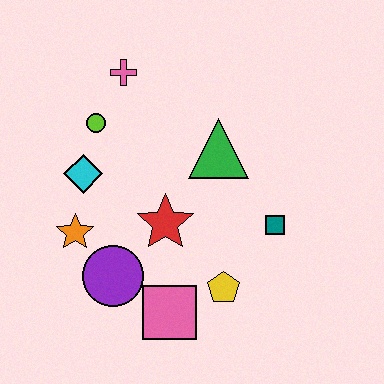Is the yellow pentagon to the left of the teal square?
Yes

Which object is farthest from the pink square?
The pink cross is farthest from the pink square.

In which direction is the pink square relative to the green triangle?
The pink square is below the green triangle.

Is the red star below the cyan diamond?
Yes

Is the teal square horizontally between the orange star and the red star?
No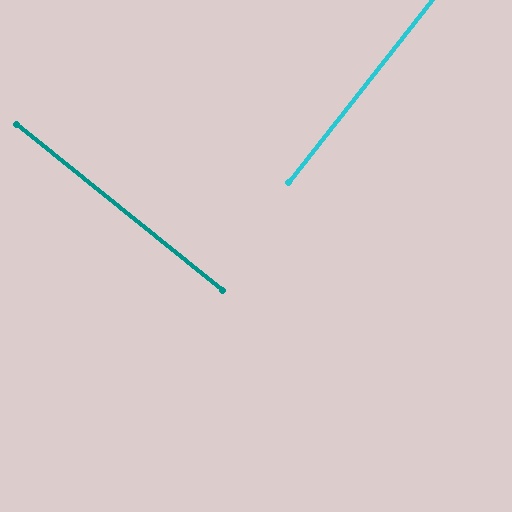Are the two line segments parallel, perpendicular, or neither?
Perpendicular — they meet at approximately 89°.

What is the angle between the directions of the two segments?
Approximately 89 degrees.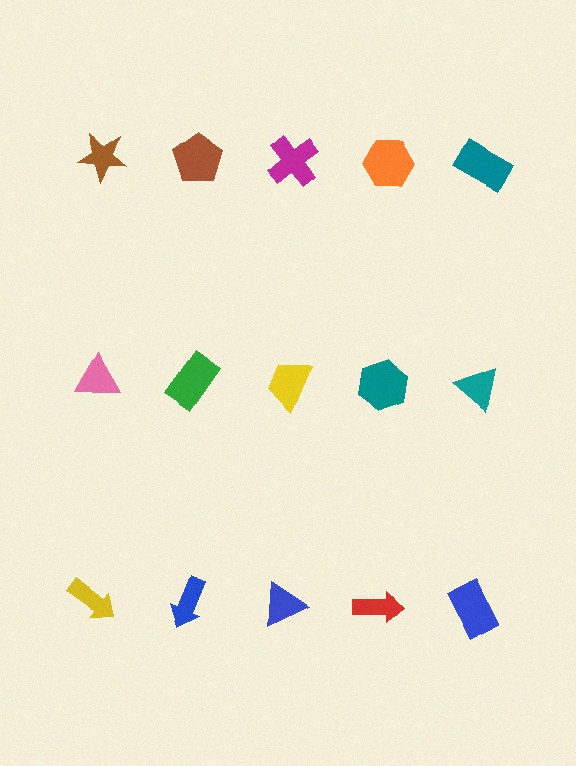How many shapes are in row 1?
5 shapes.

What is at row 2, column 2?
A green rectangle.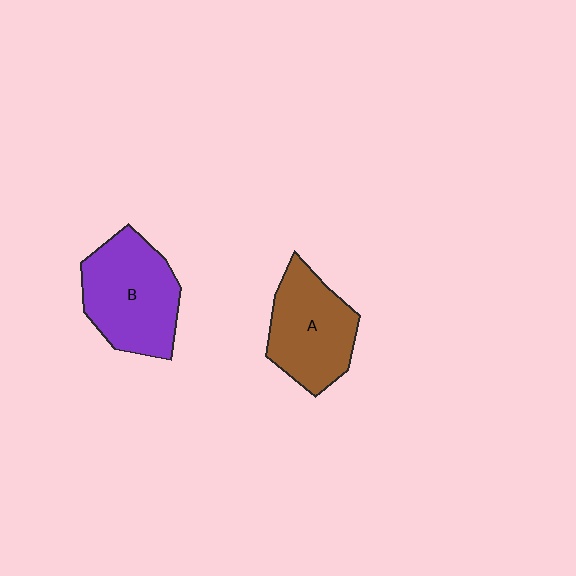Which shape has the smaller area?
Shape A (brown).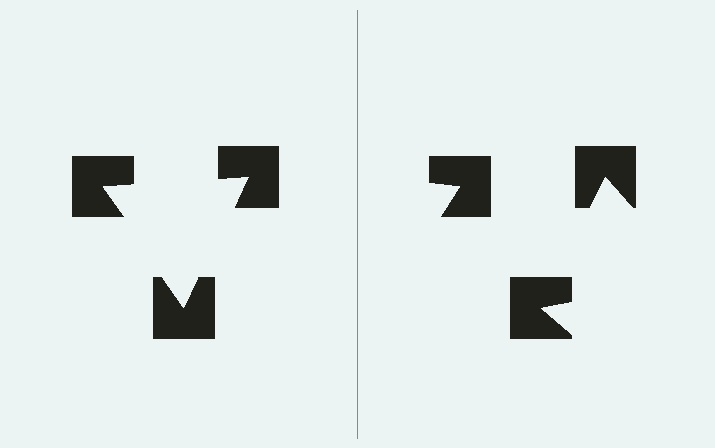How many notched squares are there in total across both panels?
6 — 3 on each side.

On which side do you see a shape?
An illusory triangle appears on the left side. On the right side the wedge cuts are rotated, so no coherent shape forms.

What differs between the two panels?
The notched squares are positioned identically on both sides; only the wedge orientations differ. On the left they align to a triangle; on the right they are misaligned.